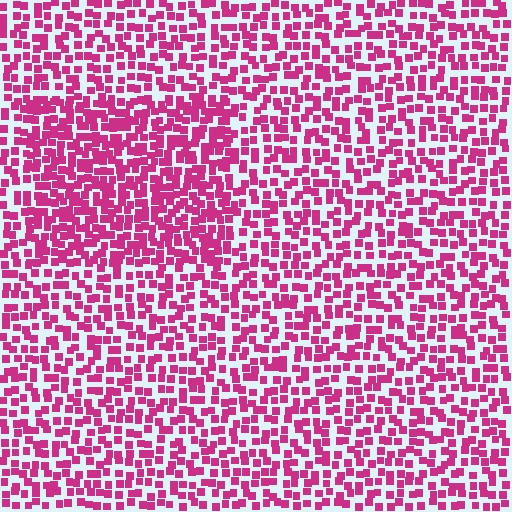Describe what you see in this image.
The image contains small magenta elements arranged at two different densities. A rectangle-shaped region is visible where the elements are more densely packed than the surrounding area.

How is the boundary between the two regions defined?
The boundary is defined by a change in element density (approximately 1.6x ratio). All elements are the same color, size, and shape.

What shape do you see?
I see a rectangle.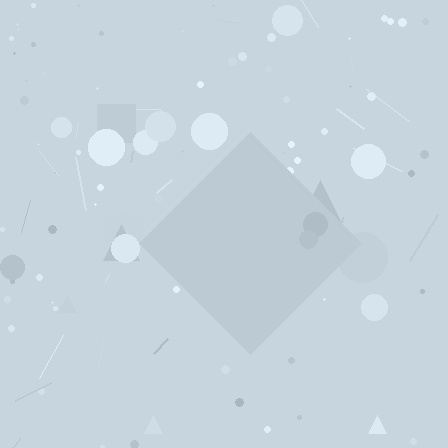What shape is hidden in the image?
A diamond is hidden in the image.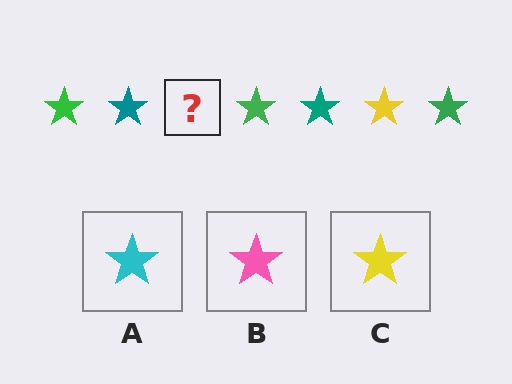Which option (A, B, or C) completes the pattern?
C.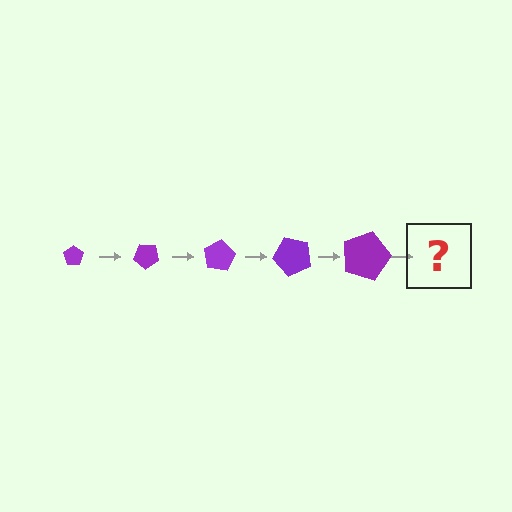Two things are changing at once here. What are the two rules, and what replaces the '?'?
The two rules are that the pentagon grows larger each step and it rotates 40 degrees each step. The '?' should be a pentagon, larger than the previous one and rotated 200 degrees from the start.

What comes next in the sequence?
The next element should be a pentagon, larger than the previous one and rotated 200 degrees from the start.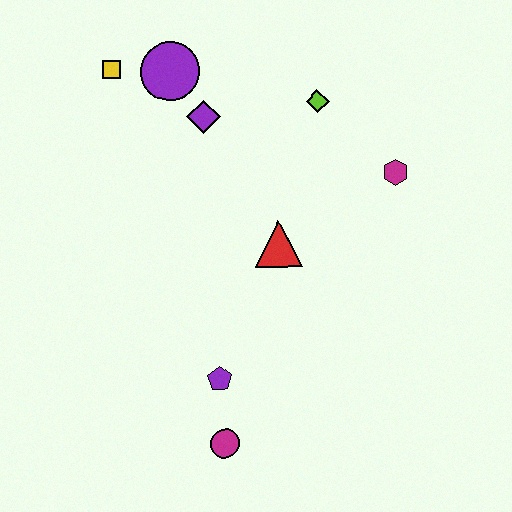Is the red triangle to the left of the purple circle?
No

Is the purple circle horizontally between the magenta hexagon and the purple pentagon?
No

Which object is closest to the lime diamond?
The magenta hexagon is closest to the lime diamond.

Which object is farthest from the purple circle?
The magenta circle is farthest from the purple circle.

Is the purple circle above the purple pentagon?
Yes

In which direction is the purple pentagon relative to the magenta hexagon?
The purple pentagon is below the magenta hexagon.